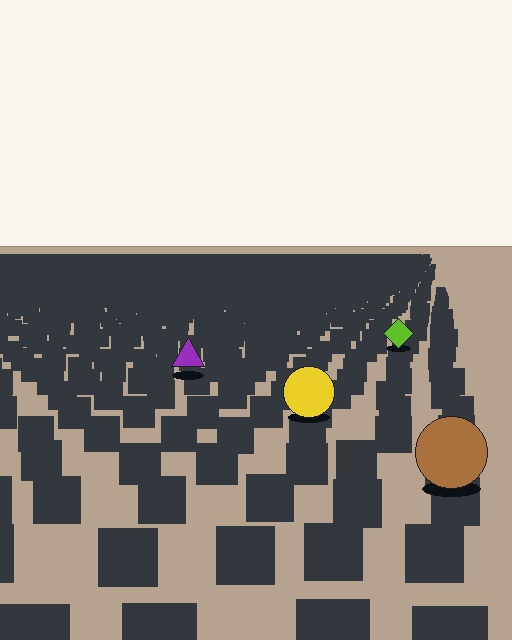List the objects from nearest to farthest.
From nearest to farthest: the brown circle, the yellow circle, the purple triangle, the lime diamond.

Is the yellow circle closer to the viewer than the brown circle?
No. The brown circle is closer — you can tell from the texture gradient: the ground texture is coarser near it.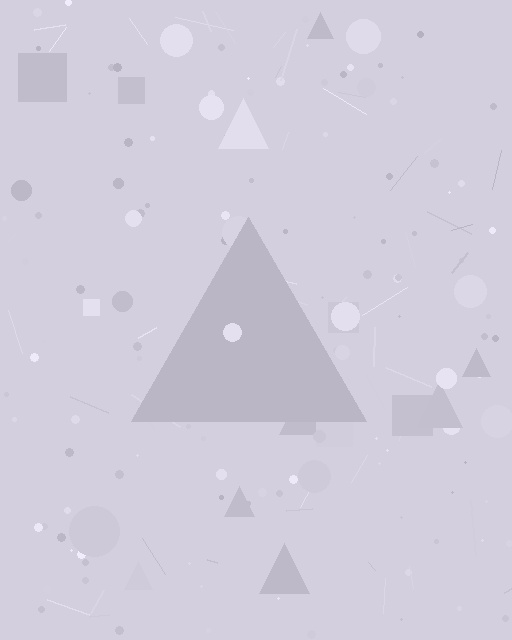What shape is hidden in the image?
A triangle is hidden in the image.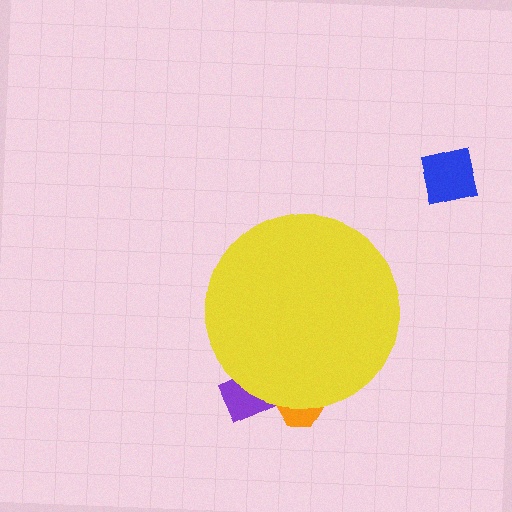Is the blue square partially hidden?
No, the blue square is fully visible.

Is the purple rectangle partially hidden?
Yes, the purple rectangle is partially hidden behind the yellow circle.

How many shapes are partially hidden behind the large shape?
2 shapes are partially hidden.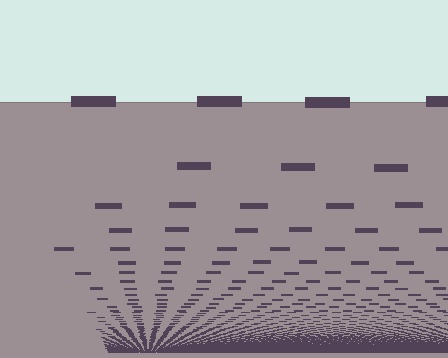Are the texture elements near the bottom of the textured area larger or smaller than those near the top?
Smaller. The gradient is inverted — elements near the bottom are smaller and denser.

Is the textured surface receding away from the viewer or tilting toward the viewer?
The surface appears to tilt toward the viewer. Texture elements get larger and sparser toward the top.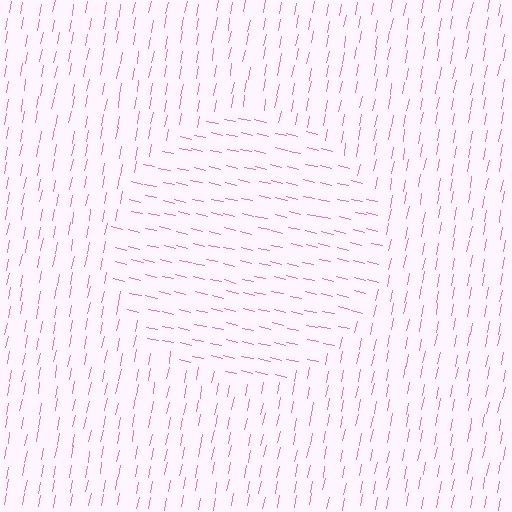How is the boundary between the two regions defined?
The boundary is defined purely by a change in line orientation (approximately 88 degrees difference). All lines are the same color and thickness.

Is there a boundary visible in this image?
Yes, there is a texture boundary formed by a change in line orientation.